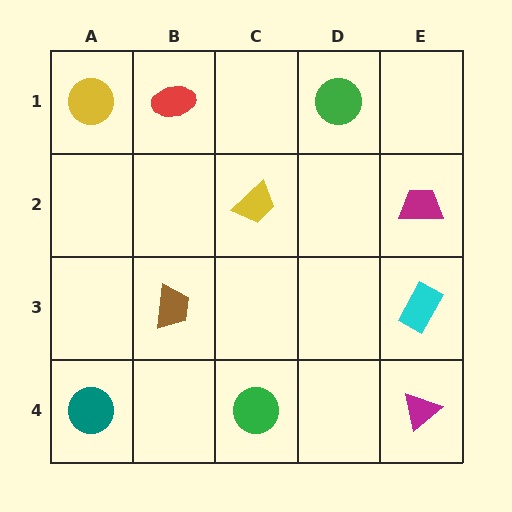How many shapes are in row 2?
2 shapes.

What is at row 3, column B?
A brown trapezoid.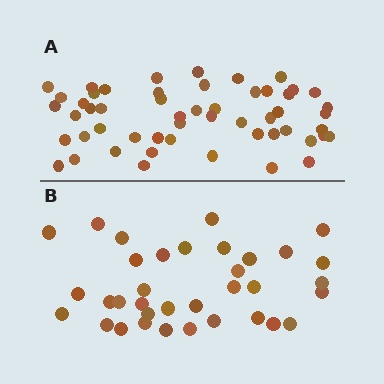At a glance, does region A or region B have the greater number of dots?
Region A (the top region) has more dots.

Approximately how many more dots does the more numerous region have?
Region A has approximately 20 more dots than region B.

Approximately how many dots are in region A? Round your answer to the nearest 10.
About 50 dots. (The exact count is 53, which rounds to 50.)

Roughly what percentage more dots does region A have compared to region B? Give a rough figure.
About 50% more.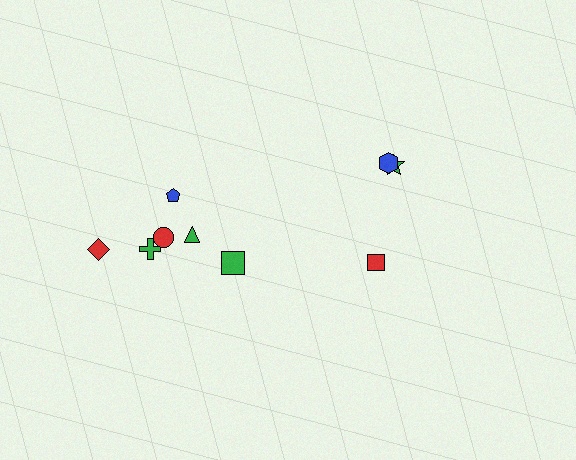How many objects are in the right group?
There are 3 objects.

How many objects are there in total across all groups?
There are 9 objects.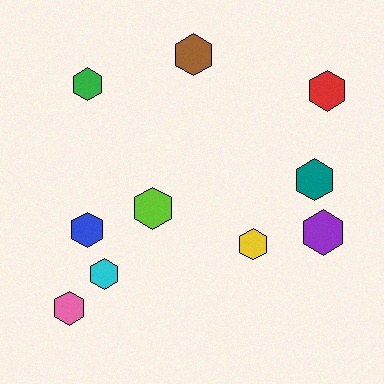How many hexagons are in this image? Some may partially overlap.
There are 10 hexagons.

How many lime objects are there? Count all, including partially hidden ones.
There is 1 lime object.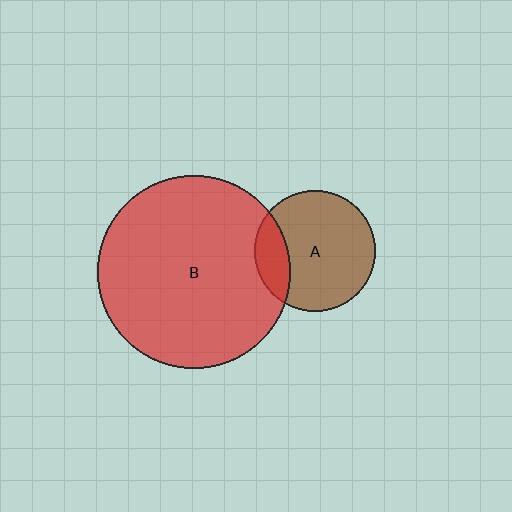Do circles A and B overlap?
Yes.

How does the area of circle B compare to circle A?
Approximately 2.5 times.